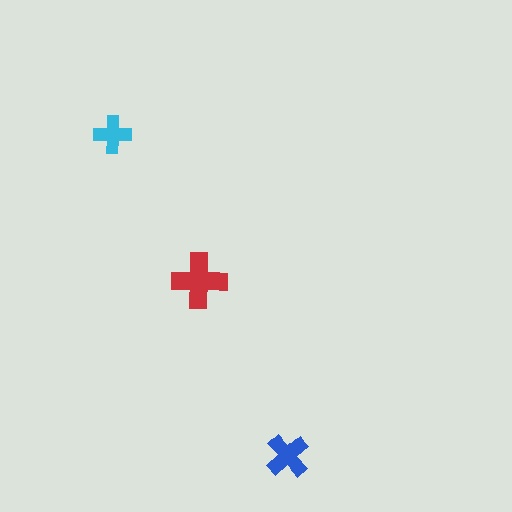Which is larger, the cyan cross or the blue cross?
The blue one.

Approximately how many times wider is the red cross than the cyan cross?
About 1.5 times wider.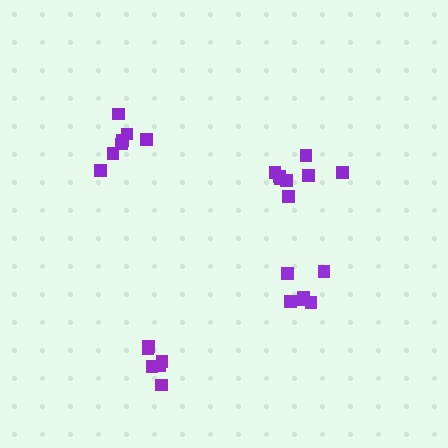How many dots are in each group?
Group 1: 7 dots, Group 2: 6 dots, Group 3: 8 dots, Group 4: 6 dots (27 total).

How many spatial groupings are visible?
There are 4 spatial groupings.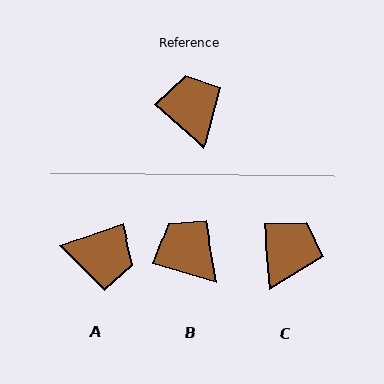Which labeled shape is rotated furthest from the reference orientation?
A, about 120 degrees away.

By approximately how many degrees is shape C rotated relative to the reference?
Approximately 43 degrees clockwise.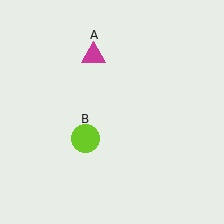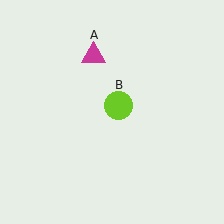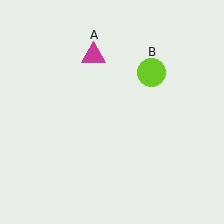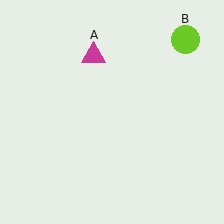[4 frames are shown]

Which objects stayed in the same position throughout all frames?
Magenta triangle (object A) remained stationary.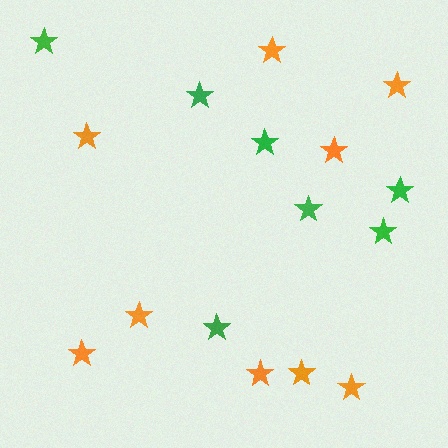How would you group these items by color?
There are 2 groups: one group of green stars (7) and one group of orange stars (9).